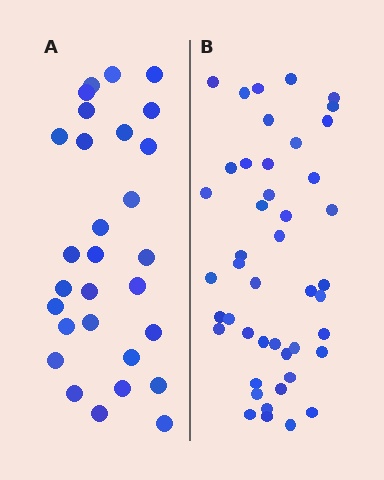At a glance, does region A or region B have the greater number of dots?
Region B (the right region) has more dots.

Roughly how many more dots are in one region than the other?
Region B has approximately 15 more dots than region A.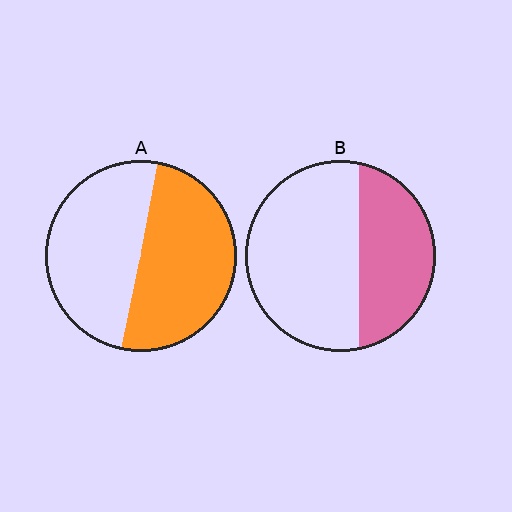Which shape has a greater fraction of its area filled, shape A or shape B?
Shape A.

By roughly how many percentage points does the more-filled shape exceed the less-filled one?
By roughly 15 percentage points (A over B).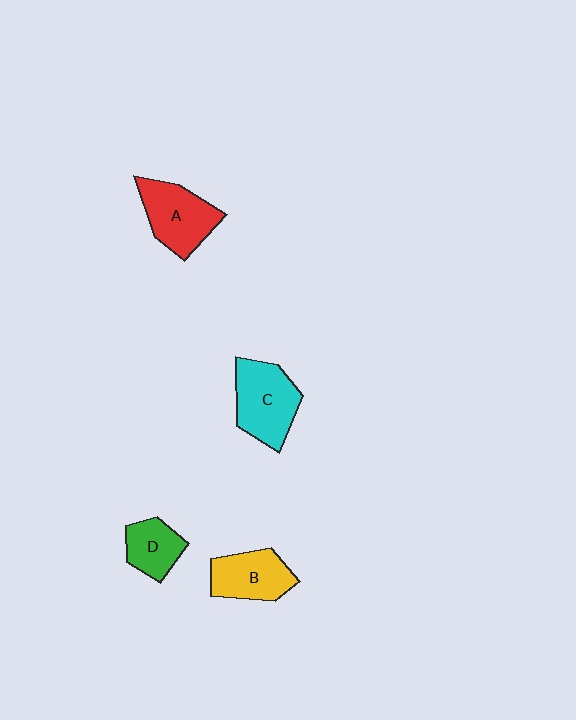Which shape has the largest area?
Shape C (cyan).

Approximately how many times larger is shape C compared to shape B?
Approximately 1.2 times.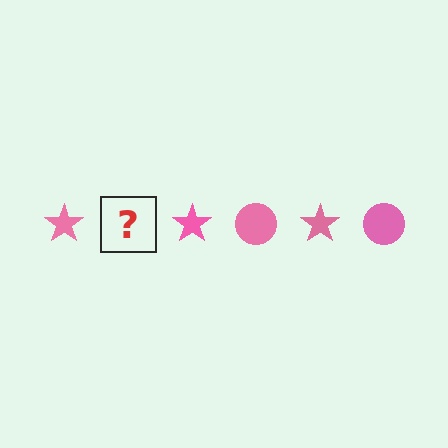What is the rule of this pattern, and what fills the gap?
The rule is that the pattern cycles through star, circle shapes in pink. The gap should be filled with a pink circle.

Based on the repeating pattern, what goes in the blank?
The blank should be a pink circle.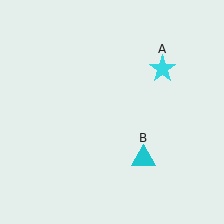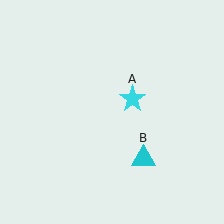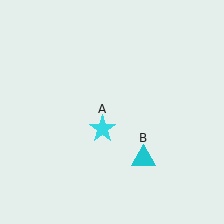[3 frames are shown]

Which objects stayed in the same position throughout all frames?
Cyan triangle (object B) remained stationary.